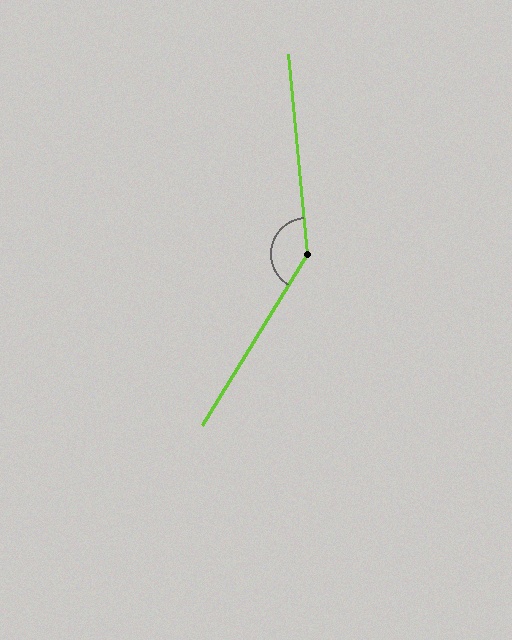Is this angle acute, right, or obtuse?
It is obtuse.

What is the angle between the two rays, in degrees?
Approximately 143 degrees.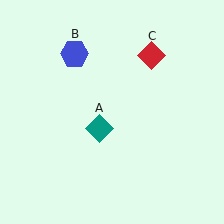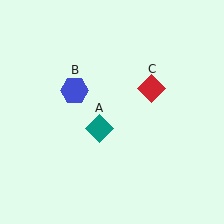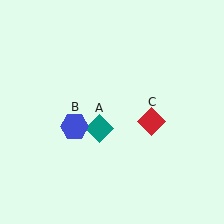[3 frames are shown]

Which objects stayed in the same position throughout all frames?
Teal diamond (object A) remained stationary.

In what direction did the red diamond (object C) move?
The red diamond (object C) moved down.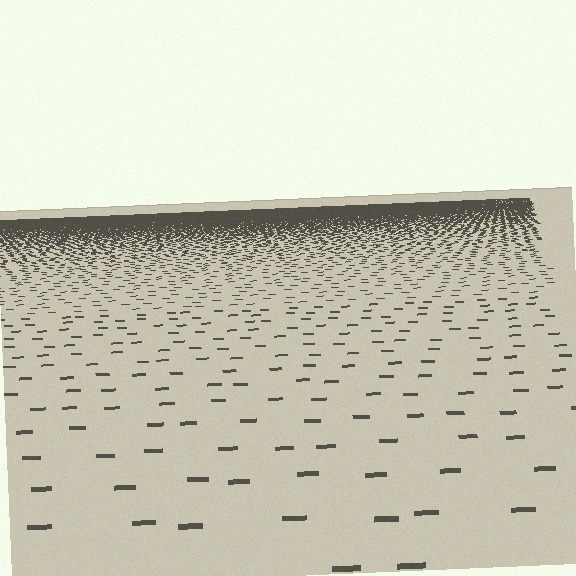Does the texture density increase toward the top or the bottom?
Density increases toward the top.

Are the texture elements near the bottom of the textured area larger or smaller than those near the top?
Larger. Near the bottom, elements are closer to the viewer and appear at a bigger on-screen size.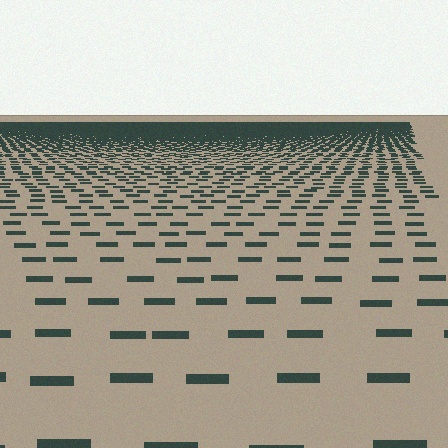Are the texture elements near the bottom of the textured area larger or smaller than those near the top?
Larger. Near the bottom, elements are closer to the viewer and appear at a bigger on-screen size.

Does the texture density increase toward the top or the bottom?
Density increases toward the top.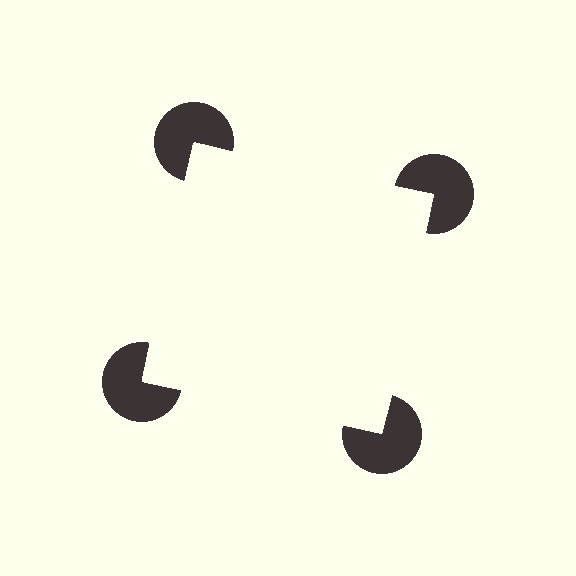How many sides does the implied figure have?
4 sides.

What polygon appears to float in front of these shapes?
An illusory square — its edges are inferred from the aligned wedge cuts in the pac-man discs, not physically drawn.